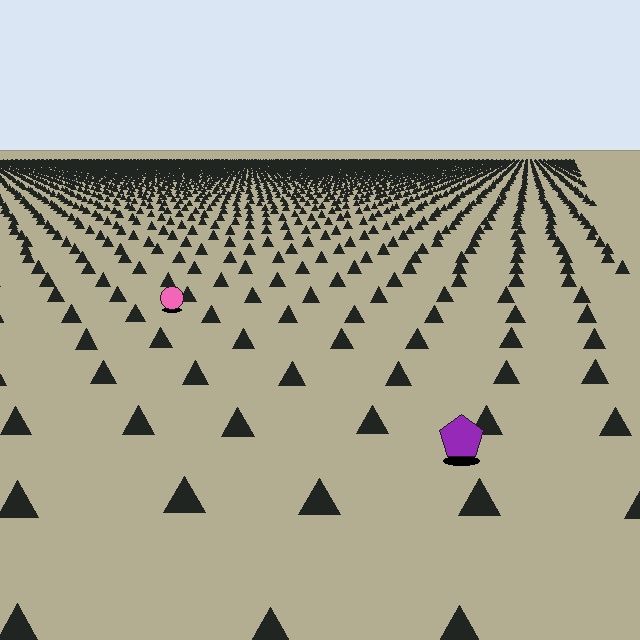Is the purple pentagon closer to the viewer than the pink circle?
Yes. The purple pentagon is closer — you can tell from the texture gradient: the ground texture is coarser near it.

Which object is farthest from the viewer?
The pink circle is farthest from the viewer. It appears smaller and the ground texture around it is denser.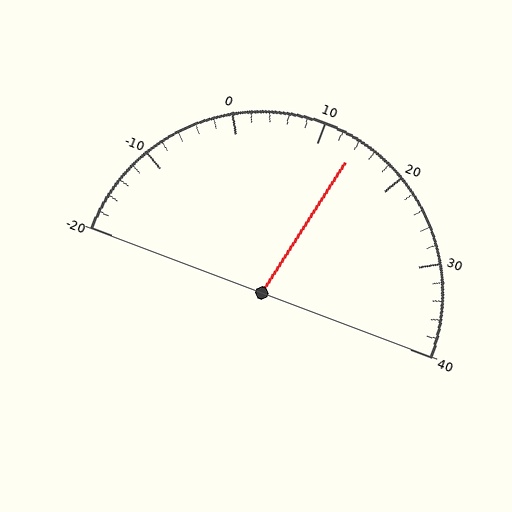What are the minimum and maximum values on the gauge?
The gauge ranges from -20 to 40.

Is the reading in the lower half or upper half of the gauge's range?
The reading is in the upper half of the range (-20 to 40).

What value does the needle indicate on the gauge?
The needle indicates approximately 14.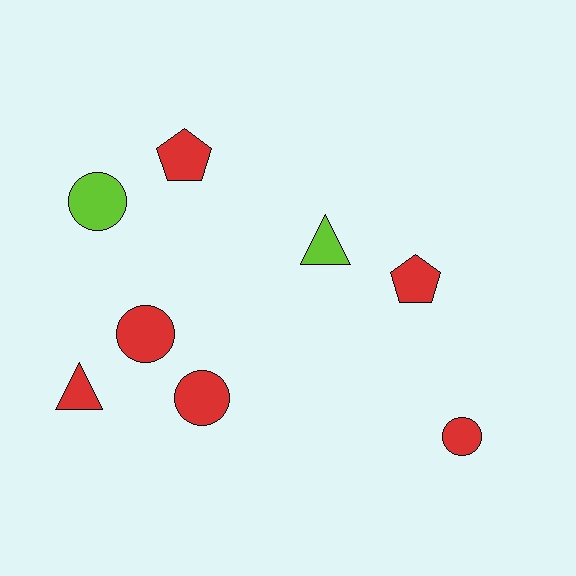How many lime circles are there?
There is 1 lime circle.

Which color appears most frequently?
Red, with 6 objects.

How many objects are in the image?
There are 8 objects.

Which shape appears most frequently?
Circle, with 4 objects.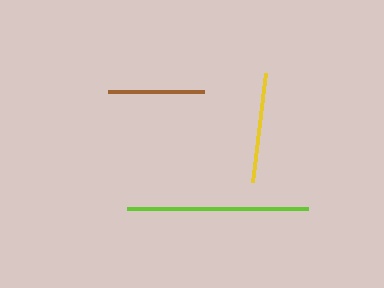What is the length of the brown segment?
The brown segment is approximately 96 pixels long.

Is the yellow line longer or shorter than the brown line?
The yellow line is longer than the brown line.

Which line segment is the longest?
The lime line is the longest at approximately 181 pixels.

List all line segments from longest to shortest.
From longest to shortest: lime, yellow, brown.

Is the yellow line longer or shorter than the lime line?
The lime line is longer than the yellow line.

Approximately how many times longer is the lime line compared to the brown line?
The lime line is approximately 1.9 times the length of the brown line.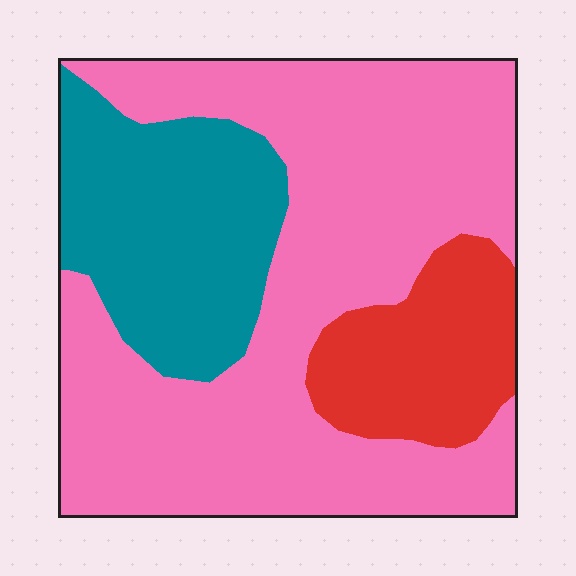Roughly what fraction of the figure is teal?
Teal covers around 25% of the figure.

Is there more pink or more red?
Pink.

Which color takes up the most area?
Pink, at roughly 60%.